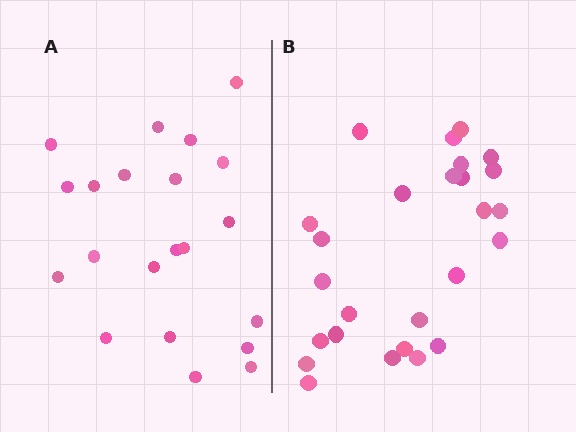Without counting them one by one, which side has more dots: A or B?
Region B (the right region) has more dots.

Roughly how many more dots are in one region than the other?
Region B has about 5 more dots than region A.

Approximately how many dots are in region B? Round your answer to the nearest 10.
About 30 dots. (The exact count is 26, which rounds to 30.)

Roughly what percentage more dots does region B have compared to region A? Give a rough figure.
About 25% more.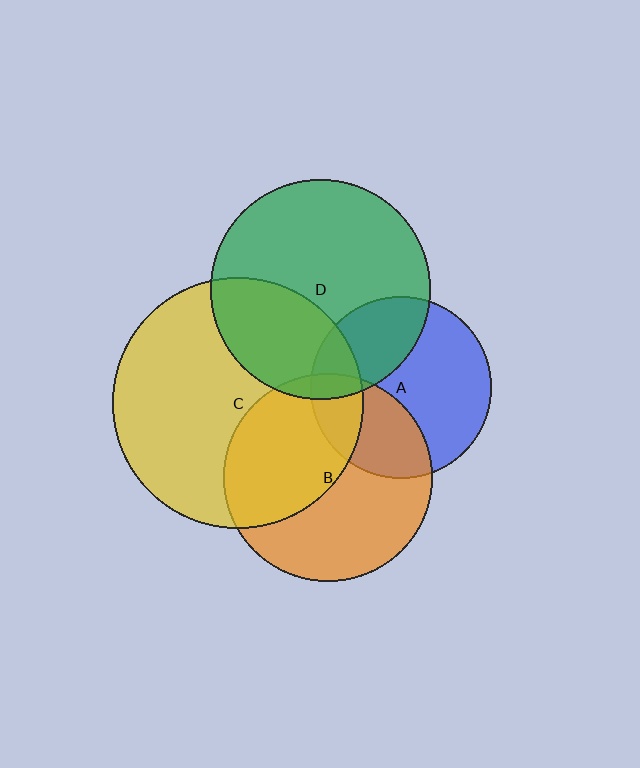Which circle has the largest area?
Circle C (yellow).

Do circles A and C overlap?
Yes.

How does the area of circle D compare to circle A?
Approximately 1.5 times.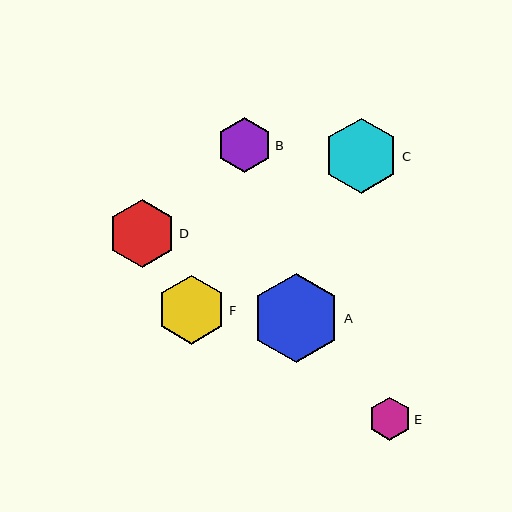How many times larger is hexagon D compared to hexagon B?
Hexagon D is approximately 1.2 times the size of hexagon B.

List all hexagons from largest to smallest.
From largest to smallest: A, C, F, D, B, E.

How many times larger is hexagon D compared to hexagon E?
Hexagon D is approximately 1.6 times the size of hexagon E.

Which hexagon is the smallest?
Hexagon E is the smallest with a size of approximately 43 pixels.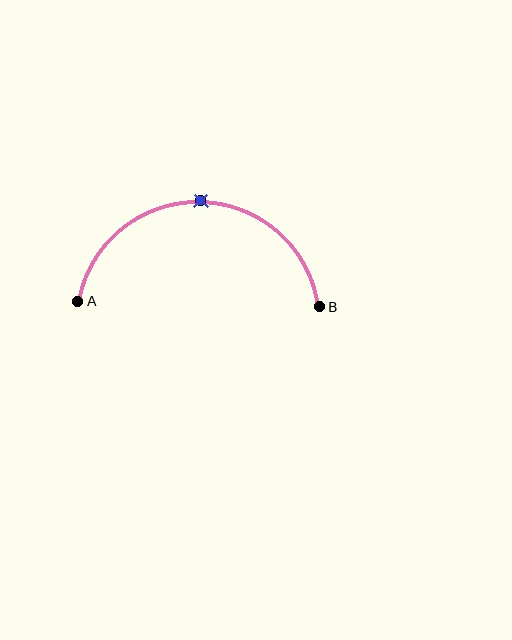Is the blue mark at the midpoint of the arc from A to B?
Yes. The blue mark lies on the arc at equal arc-length from both A and B — it is the arc midpoint.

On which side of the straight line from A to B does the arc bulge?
The arc bulges above the straight line connecting A and B.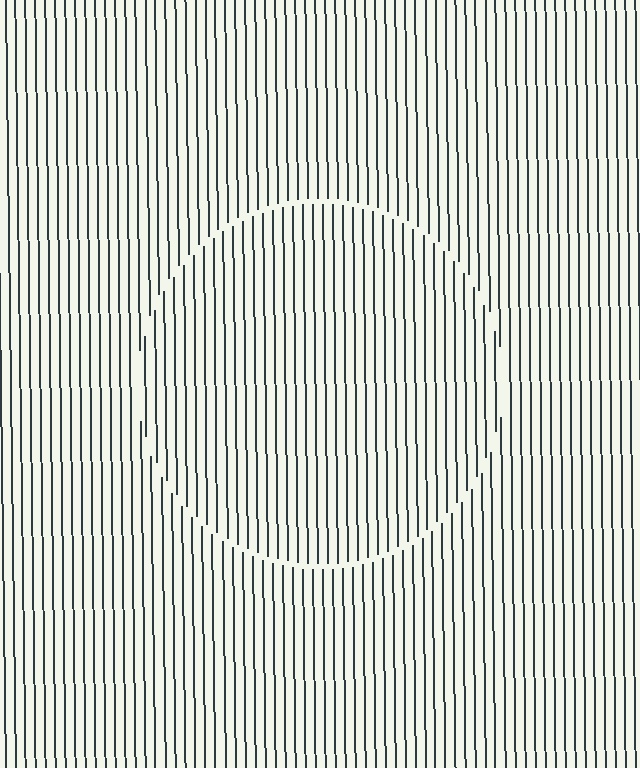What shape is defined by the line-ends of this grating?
An illusory circle. The interior of the shape contains the same grating, shifted by half a period — the contour is defined by the phase discontinuity where line-ends from the inner and outer gratings abut.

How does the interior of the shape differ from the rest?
The interior of the shape contains the same grating, shifted by half a period — the contour is defined by the phase discontinuity where line-ends from the inner and outer gratings abut.